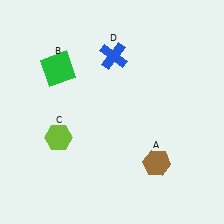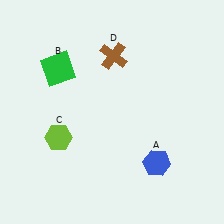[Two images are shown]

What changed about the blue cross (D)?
In Image 1, D is blue. In Image 2, it changed to brown.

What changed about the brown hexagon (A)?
In Image 1, A is brown. In Image 2, it changed to blue.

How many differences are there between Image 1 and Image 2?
There are 2 differences between the two images.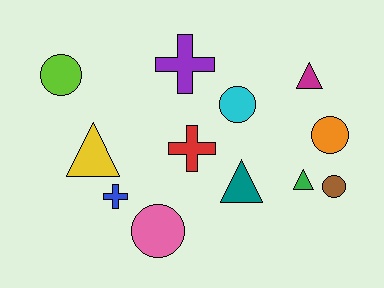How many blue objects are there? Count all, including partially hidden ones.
There is 1 blue object.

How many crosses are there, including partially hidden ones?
There are 3 crosses.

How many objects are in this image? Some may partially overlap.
There are 12 objects.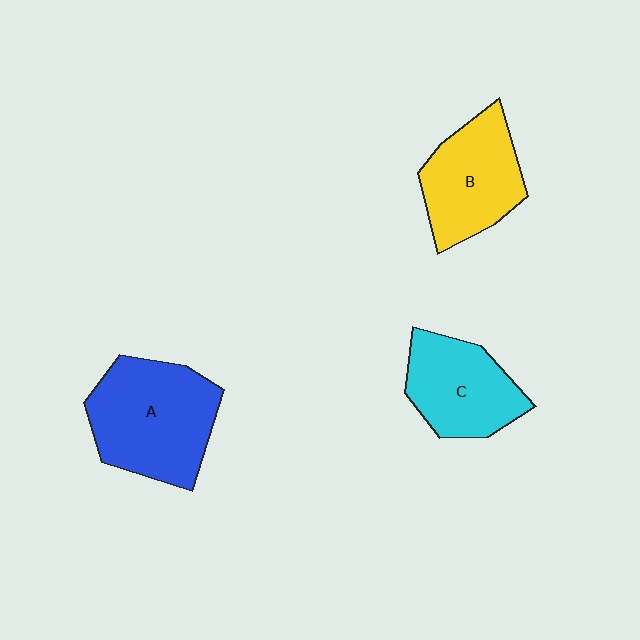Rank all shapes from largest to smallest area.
From largest to smallest: A (blue), B (yellow), C (cyan).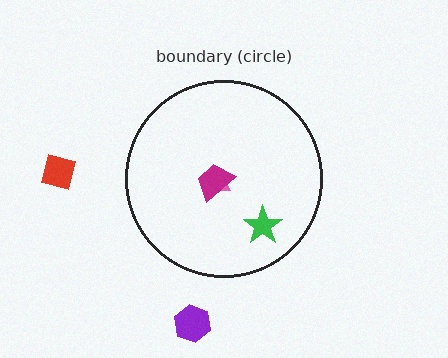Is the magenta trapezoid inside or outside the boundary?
Inside.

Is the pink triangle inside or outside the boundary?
Inside.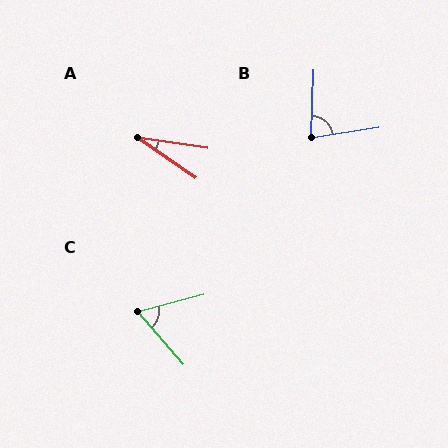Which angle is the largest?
B, at approximately 79 degrees.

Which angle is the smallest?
A, at approximately 26 degrees.